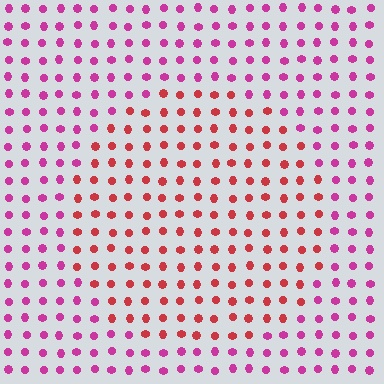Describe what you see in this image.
The image is filled with small magenta elements in a uniform arrangement. A circle-shaped region is visible where the elements are tinted to a slightly different hue, forming a subtle color boundary.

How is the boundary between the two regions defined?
The boundary is defined purely by a slight shift in hue (about 38 degrees). Spacing, size, and orientation are identical on both sides.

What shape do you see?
I see a circle.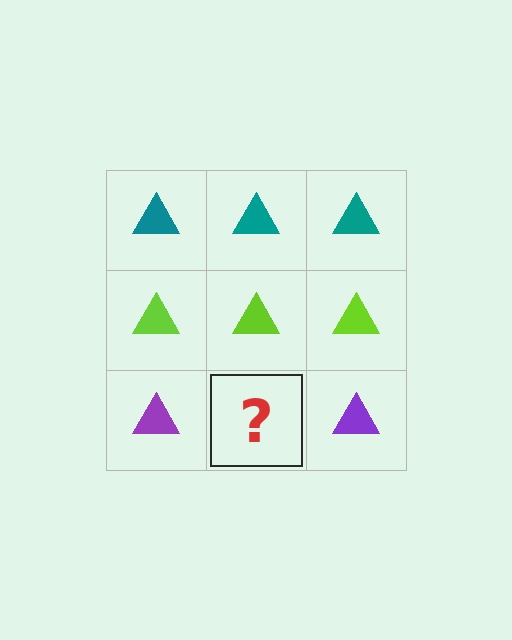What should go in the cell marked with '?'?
The missing cell should contain a purple triangle.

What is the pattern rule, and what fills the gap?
The rule is that each row has a consistent color. The gap should be filled with a purple triangle.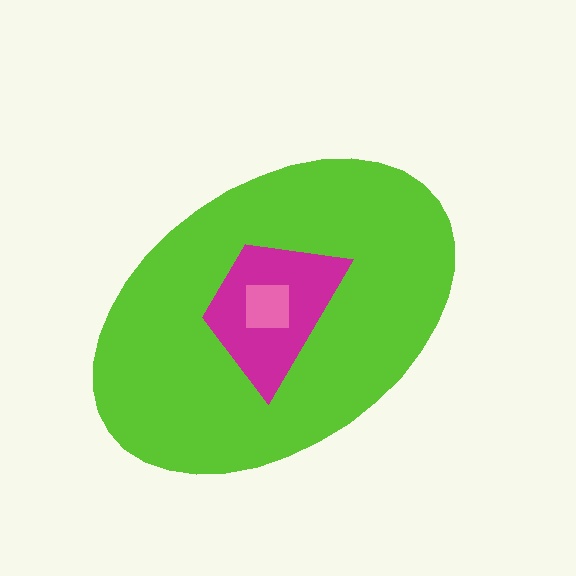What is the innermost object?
The pink square.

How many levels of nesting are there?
3.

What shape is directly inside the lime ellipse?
The magenta trapezoid.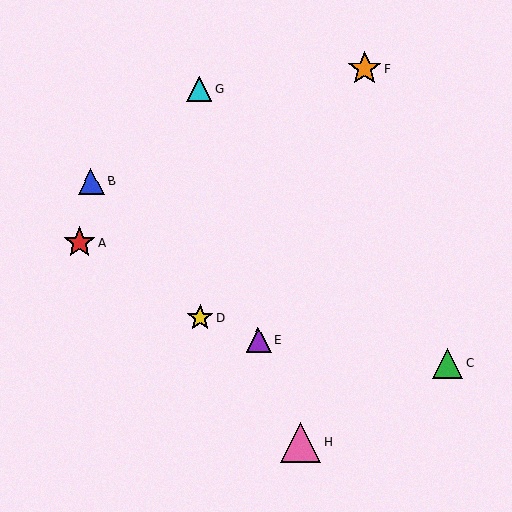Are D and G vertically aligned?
Yes, both are at x≈201.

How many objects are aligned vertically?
2 objects (D, G) are aligned vertically.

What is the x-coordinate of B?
Object B is at x≈91.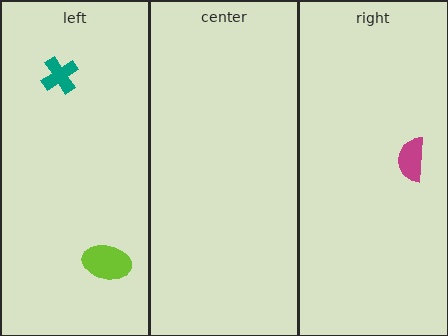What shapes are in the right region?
The magenta semicircle.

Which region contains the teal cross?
The left region.